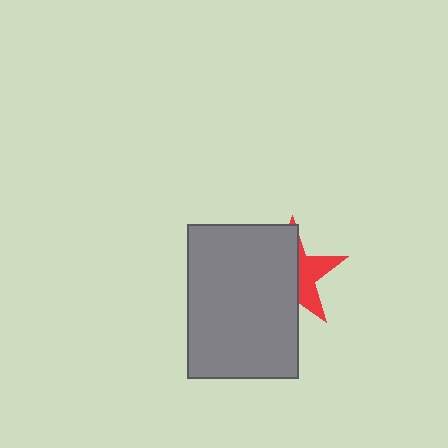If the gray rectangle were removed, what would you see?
You would see the complete red star.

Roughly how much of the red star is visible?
A small part of it is visible (roughly 37%).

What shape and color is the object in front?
The object in front is a gray rectangle.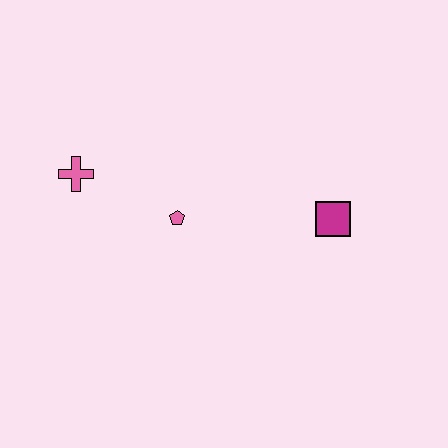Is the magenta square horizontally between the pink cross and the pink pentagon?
No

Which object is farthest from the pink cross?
The magenta square is farthest from the pink cross.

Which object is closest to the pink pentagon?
The pink cross is closest to the pink pentagon.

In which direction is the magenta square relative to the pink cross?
The magenta square is to the right of the pink cross.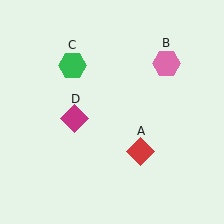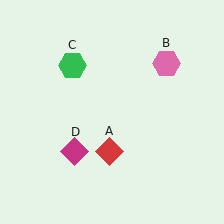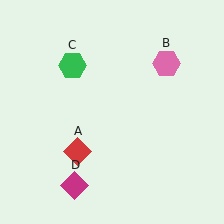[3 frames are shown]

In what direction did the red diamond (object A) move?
The red diamond (object A) moved left.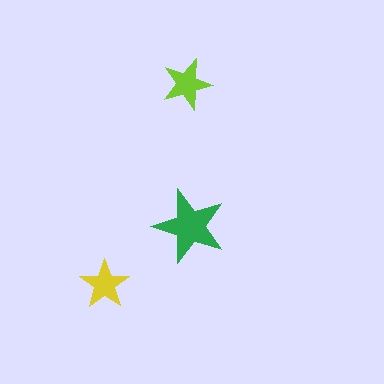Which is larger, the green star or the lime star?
The green one.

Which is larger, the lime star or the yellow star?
The lime one.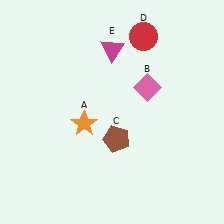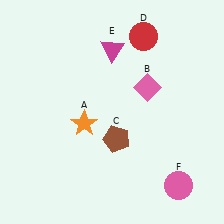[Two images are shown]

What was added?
A pink circle (F) was added in Image 2.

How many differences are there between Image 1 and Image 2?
There is 1 difference between the two images.